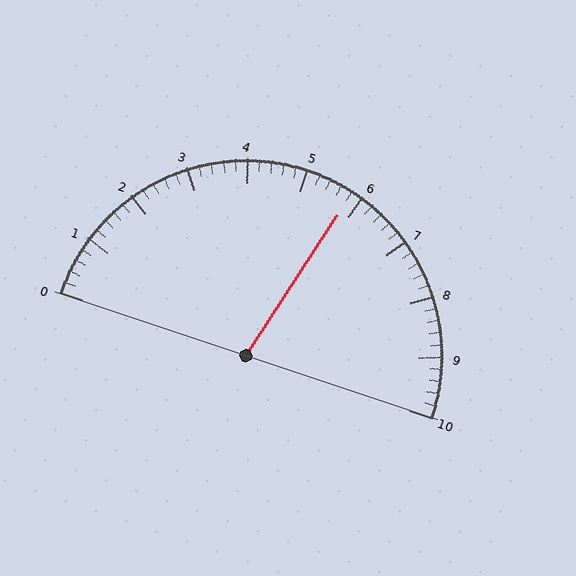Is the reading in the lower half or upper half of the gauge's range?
The reading is in the upper half of the range (0 to 10).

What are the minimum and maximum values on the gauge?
The gauge ranges from 0 to 10.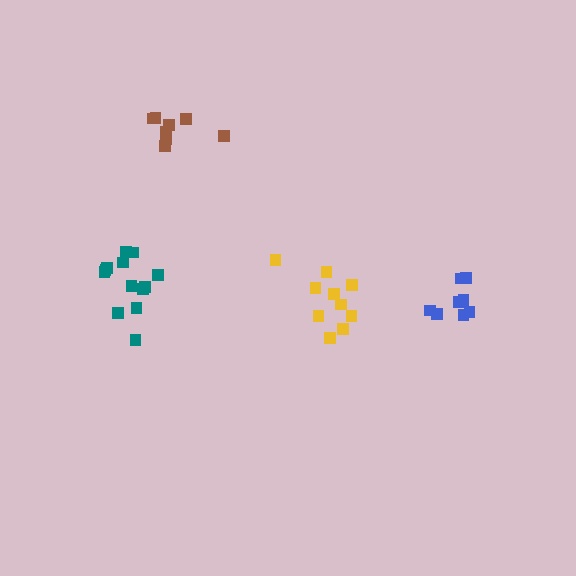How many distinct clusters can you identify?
There are 4 distinct clusters.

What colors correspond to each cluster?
The clusters are colored: blue, teal, brown, yellow.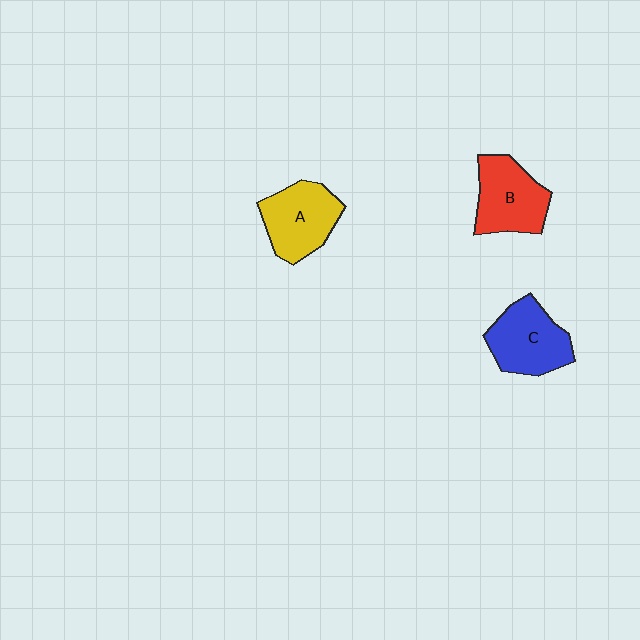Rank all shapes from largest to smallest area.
From largest to smallest: C (blue), B (red), A (yellow).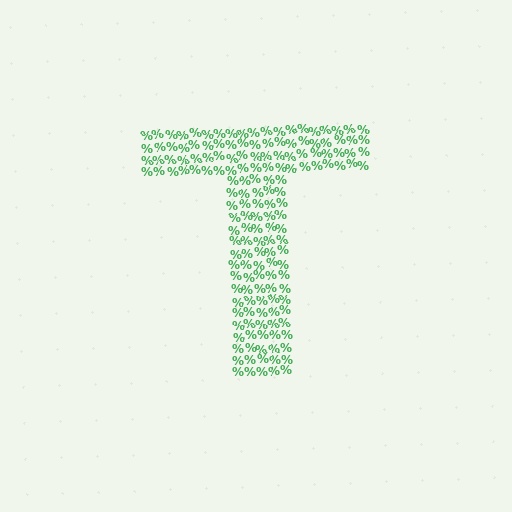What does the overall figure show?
The overall figure shows the letter T.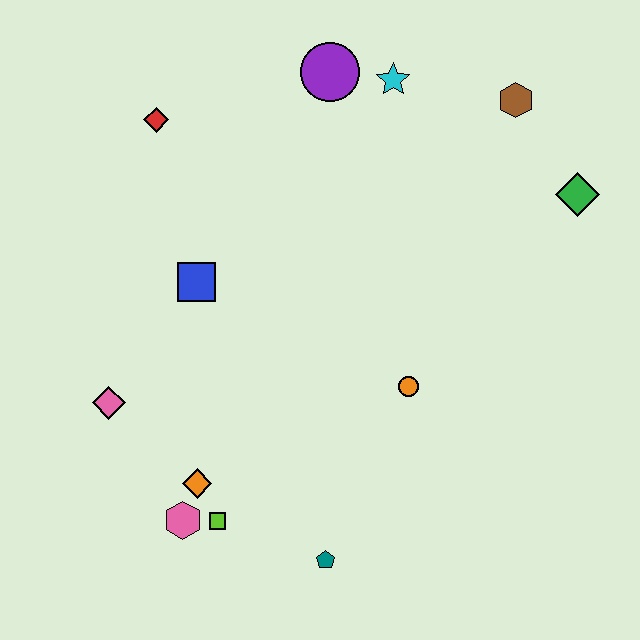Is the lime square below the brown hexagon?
Yes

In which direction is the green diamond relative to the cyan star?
The green diamond is to the right of the cyan star.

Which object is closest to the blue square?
The pink diamond is closest to the blue square.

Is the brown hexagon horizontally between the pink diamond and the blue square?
No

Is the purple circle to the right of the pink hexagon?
Yes